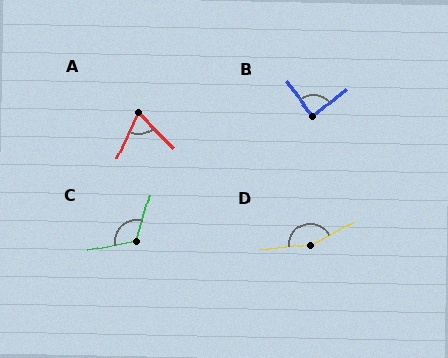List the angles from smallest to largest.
A (70°), B (89°), C (118°), D (159°).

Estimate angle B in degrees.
Approximately 89 degrees.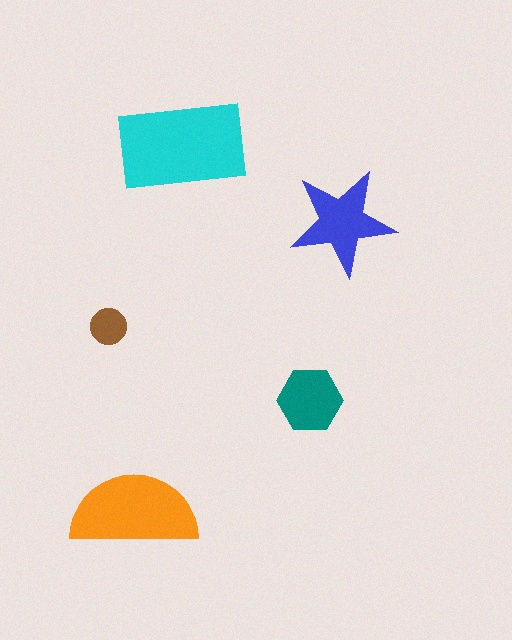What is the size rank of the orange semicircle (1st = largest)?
2nd.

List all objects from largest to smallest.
The cyan rectangle, the orange semicircle, the blue star, the teal hexagon, the brown circle.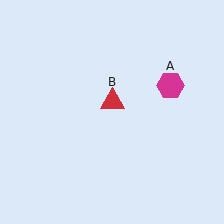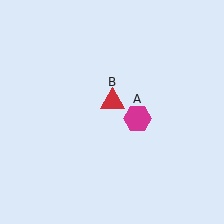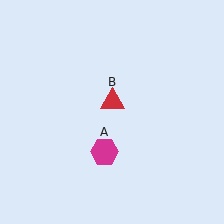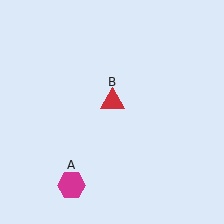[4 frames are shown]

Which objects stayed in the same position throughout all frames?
Red triangle (object B) remained stationary.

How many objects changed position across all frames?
1 object changed position: magenta hexagon (object A).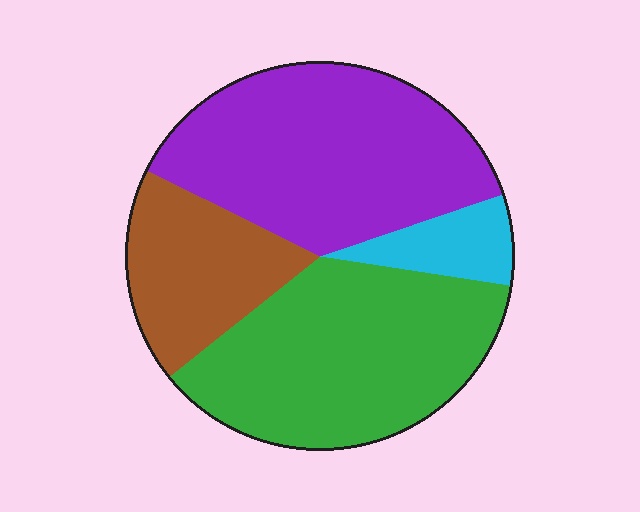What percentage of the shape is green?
Green covers roughly 35% of the shape.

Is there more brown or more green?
Green.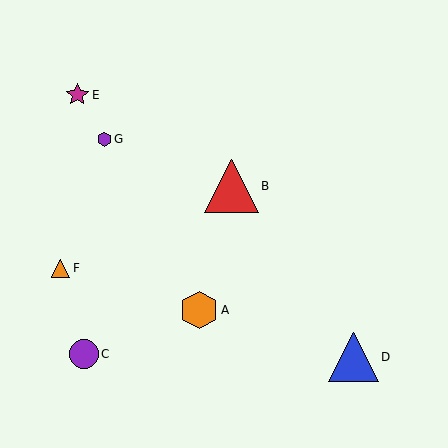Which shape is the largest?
The red triangle (labeled B) is the largest.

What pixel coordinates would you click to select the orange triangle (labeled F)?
Click at (61, 268) to select the orange triangle F.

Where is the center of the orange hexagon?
The center of the orange hexagon is at (199, 310).